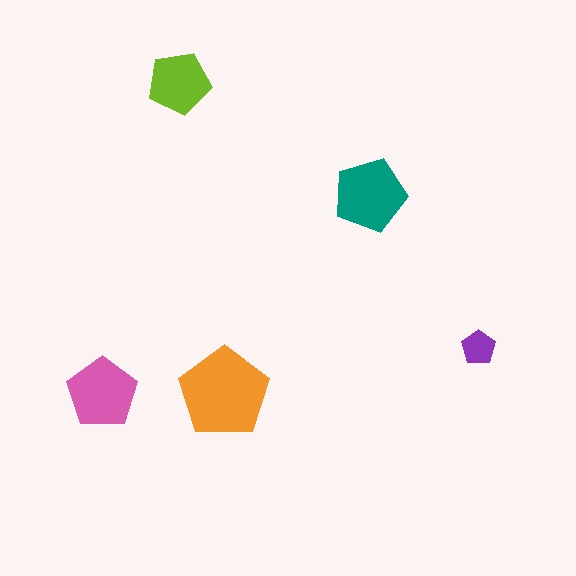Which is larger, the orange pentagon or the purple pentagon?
The orange one.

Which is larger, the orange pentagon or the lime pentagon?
The orange one.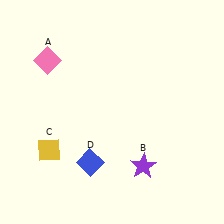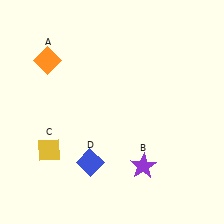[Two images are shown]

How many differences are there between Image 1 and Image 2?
There is 1 difference between the two images.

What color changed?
The diamond (A) changed from pink in Image 1 to orange in Image 2.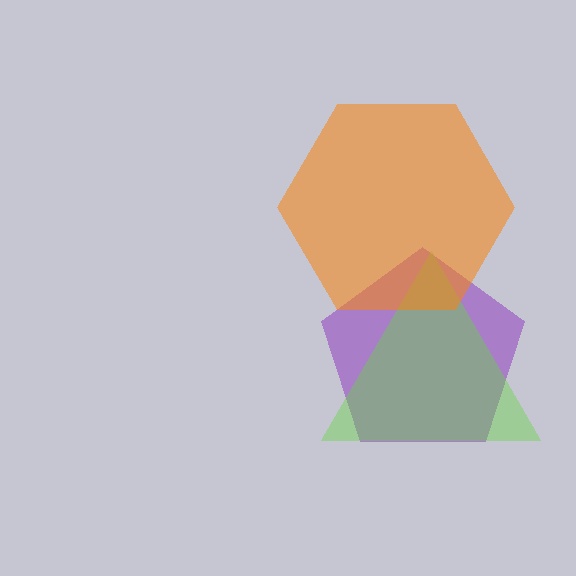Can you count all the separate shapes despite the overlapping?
Yes, there are 3 separate shapes.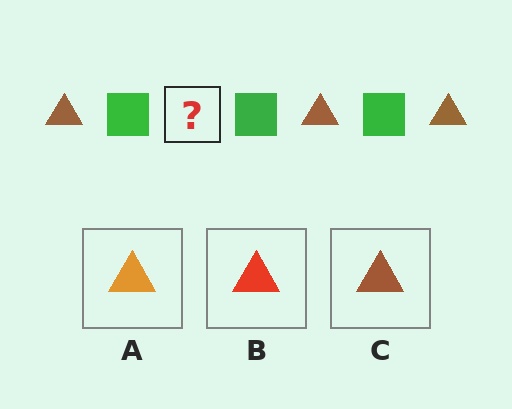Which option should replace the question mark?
Option C.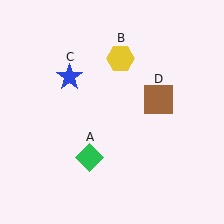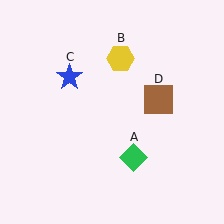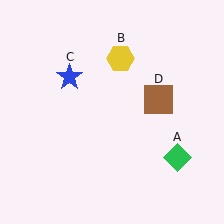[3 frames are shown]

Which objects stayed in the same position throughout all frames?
Yellow hexagon (object B) and blue star (object C) and brown square (object D) remained stationary.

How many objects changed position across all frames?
1 object changed position: green diamond (object A).